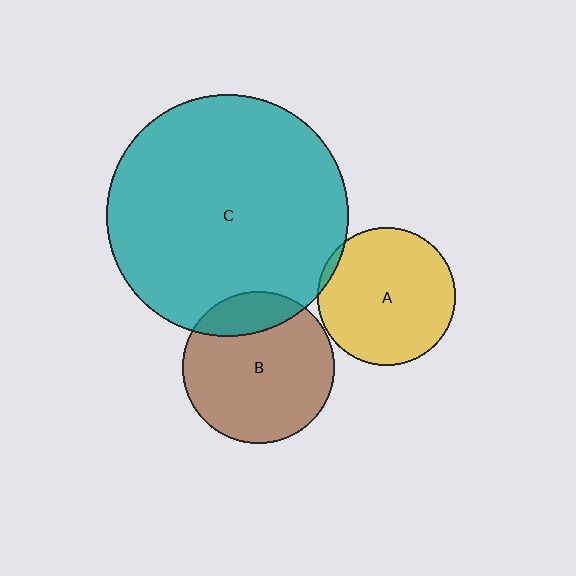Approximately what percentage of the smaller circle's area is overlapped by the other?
Approximately 5%.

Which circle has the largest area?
Circle C (teal).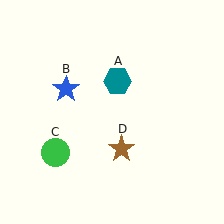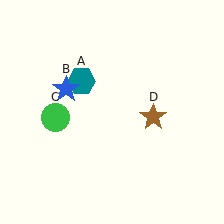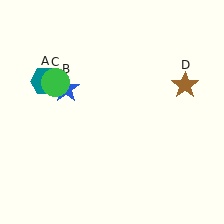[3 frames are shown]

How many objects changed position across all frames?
3 objects changed position: teal hexagon (object A), green circle (object C), brown star (object D).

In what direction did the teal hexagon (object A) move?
The teal hexagon (object A) moved left.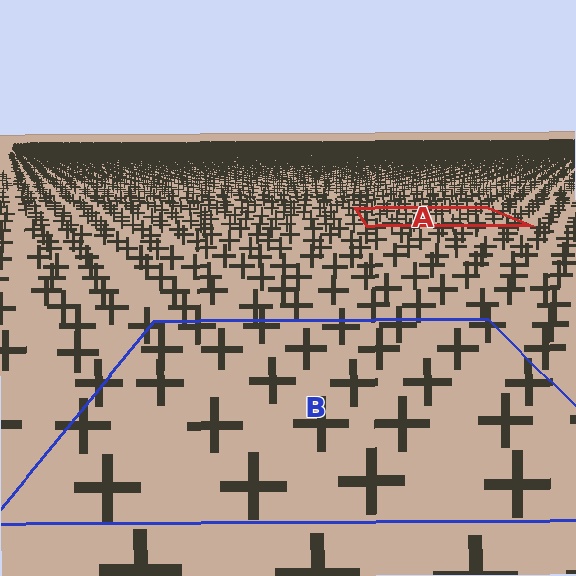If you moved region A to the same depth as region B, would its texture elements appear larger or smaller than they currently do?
They would appear larger. At a closer depth, the same texture elements are projected at a bigger on-screen size.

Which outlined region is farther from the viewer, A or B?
Region A is farther from the viewer — the texture elements inside it appear smaller and more densely packed.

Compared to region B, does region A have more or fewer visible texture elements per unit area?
Region A has more texture elements per unit area — they are packed more densely because it is farther away.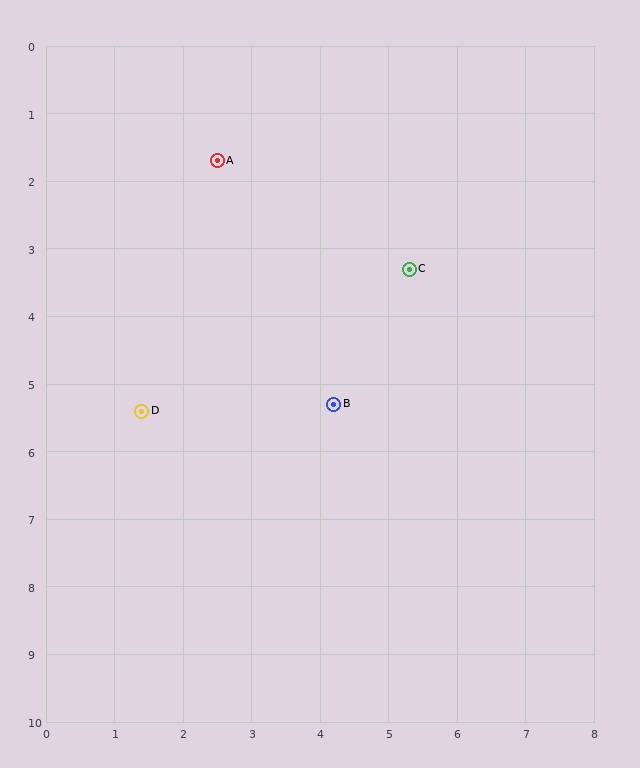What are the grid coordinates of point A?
Point A is at approximately (2.5, 1.7).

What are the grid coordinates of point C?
Point C is at approximately (5.3, 3.3).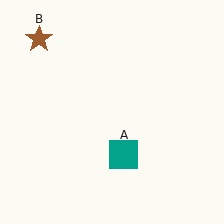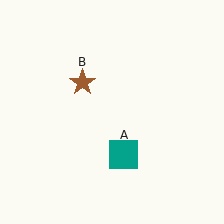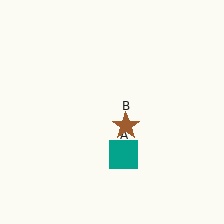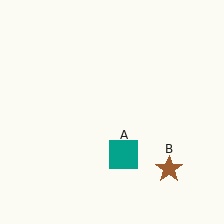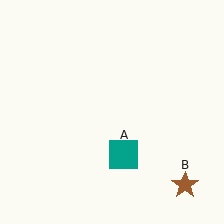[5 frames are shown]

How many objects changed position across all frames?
1 object changed position: brown star (object B).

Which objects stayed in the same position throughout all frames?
Teal square (object A) remained stationary.